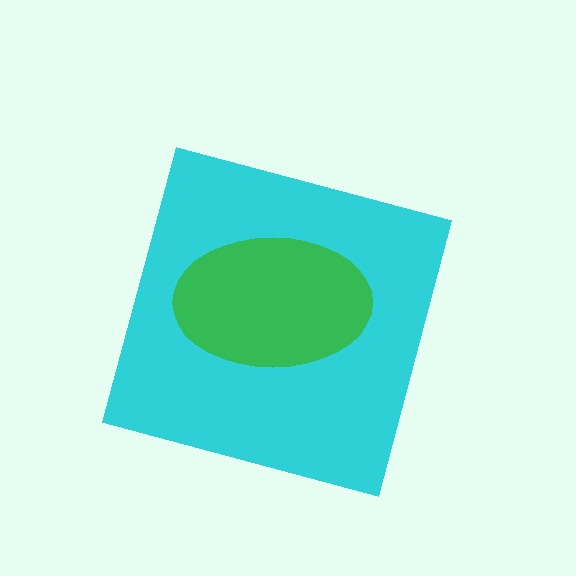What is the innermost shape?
The green ellipse.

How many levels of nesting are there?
2.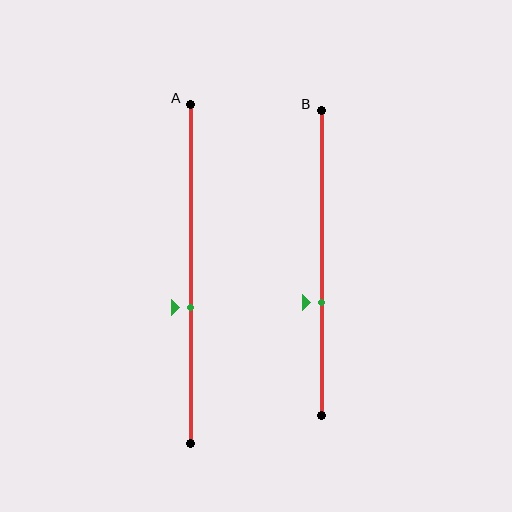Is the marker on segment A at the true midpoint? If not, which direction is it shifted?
No, the marker on segment A is shifted downward by about 10% of the segment length.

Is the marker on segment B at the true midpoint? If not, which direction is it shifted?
No, the marker on segment B is shifted downward by about 13% of the segment length.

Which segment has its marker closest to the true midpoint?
Segment A has its marker closest to the true midpoint.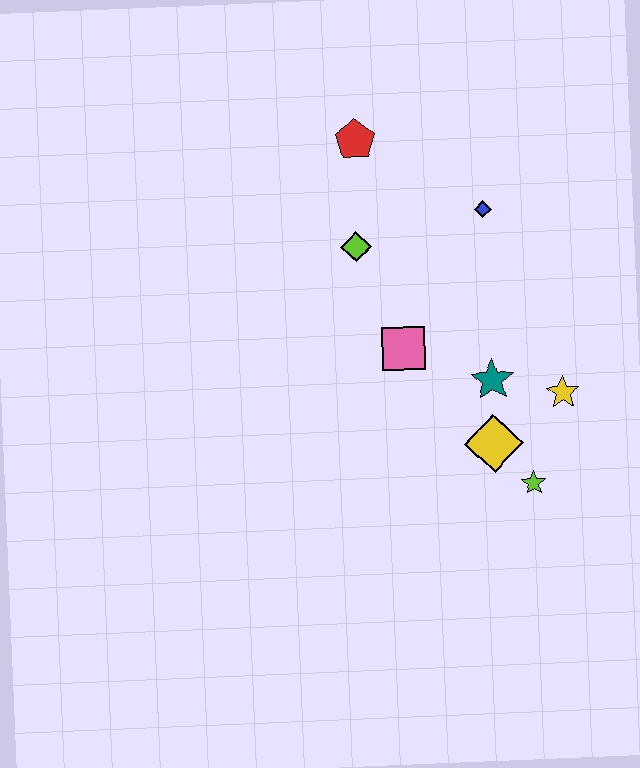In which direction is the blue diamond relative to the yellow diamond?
The blue diamond is above the yellow diamond.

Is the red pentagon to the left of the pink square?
Yes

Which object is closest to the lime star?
The yellow diamond is closest to the lime star.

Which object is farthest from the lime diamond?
The lime star is farthest from the lime diamond.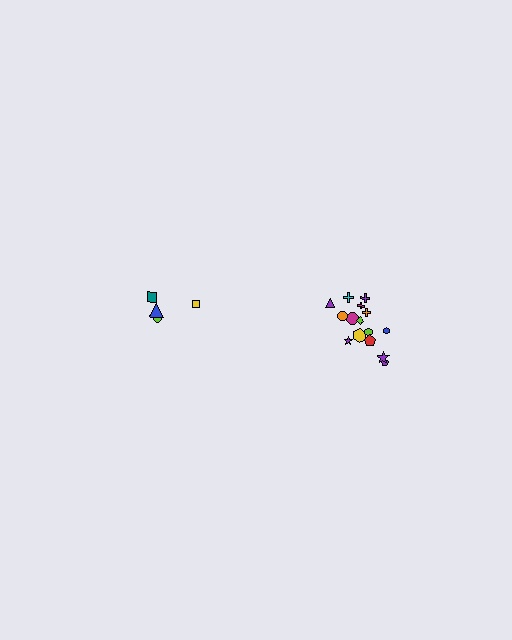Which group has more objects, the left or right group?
The right group.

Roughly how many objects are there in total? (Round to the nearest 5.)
Roughly 20 objects in total.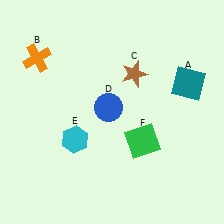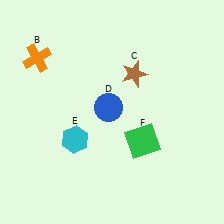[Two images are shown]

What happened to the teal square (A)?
The teal square (A) was removed in Image 2. It was in the top-right area of Image 1.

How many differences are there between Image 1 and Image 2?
There is 1 difference between the two images.